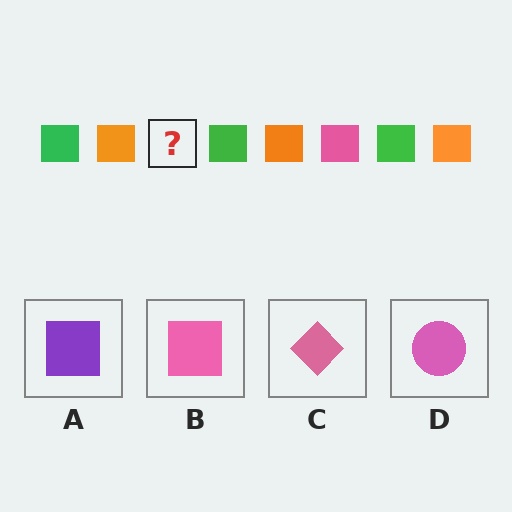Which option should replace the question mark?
Option B.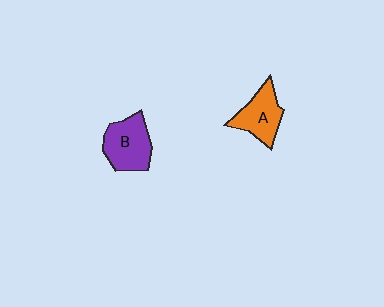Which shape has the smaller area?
Shape A (orange).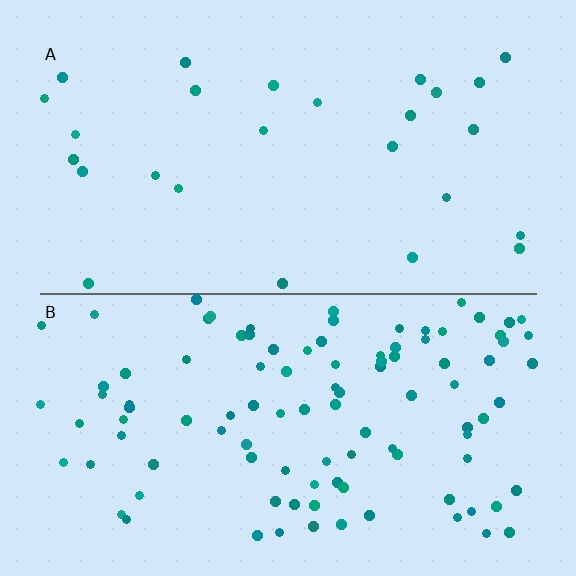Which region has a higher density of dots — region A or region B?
B (the bottom).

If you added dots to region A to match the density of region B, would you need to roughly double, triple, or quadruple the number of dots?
Approximately quadruple.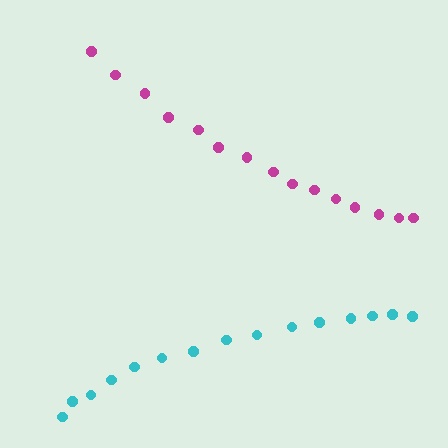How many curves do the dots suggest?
There are 2 distinct paths.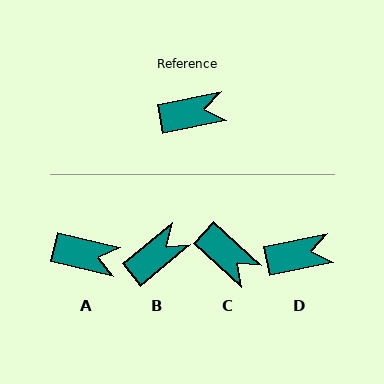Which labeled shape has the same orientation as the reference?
D.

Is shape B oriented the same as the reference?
No, it is off by about 29 degrees.